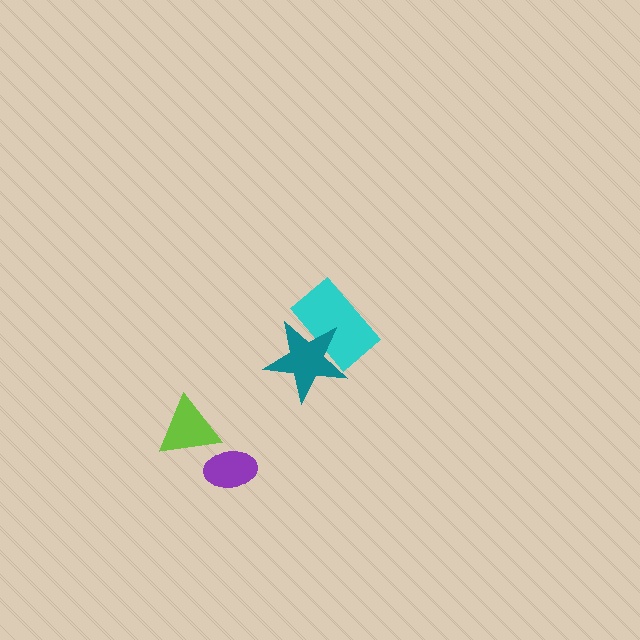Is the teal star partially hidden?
No, no other shape covers it.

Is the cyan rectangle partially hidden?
Yes, it is partially covered by another shape.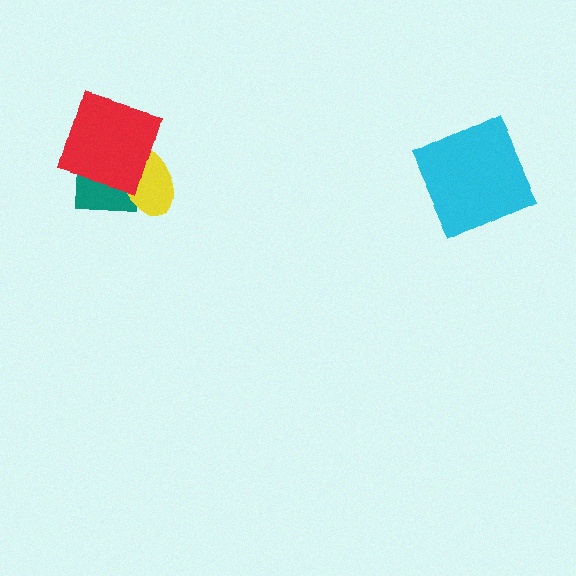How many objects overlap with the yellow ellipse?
2 objects overlap with the yellow ellipse.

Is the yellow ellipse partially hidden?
Yes, it is partially covered by another shape.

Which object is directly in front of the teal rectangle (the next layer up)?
The yellow ellipse is directly in front of the teal rectangle.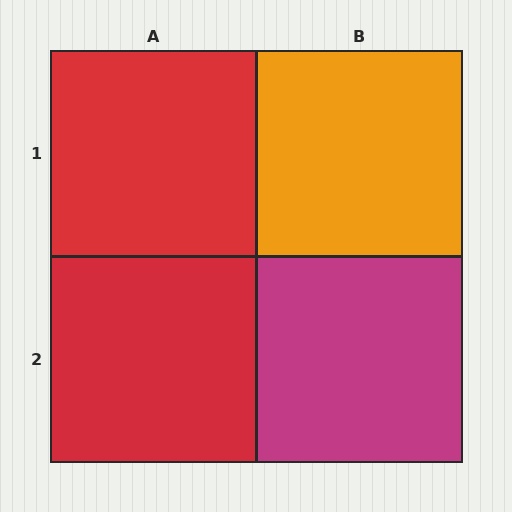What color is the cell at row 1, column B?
Orange.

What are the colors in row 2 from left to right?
Red, magenta.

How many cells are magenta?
1 cell is magenta.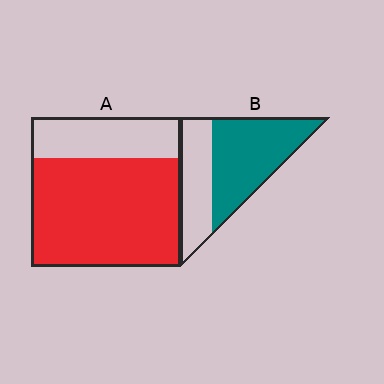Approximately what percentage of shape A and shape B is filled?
A is approximately 75% and B is approximately 60%.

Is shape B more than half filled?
Yes.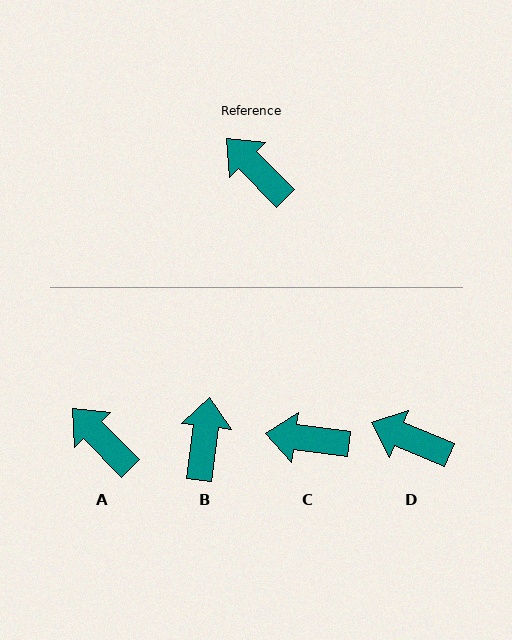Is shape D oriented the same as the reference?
No, it is off by about 23 degrees.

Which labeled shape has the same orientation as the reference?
A.